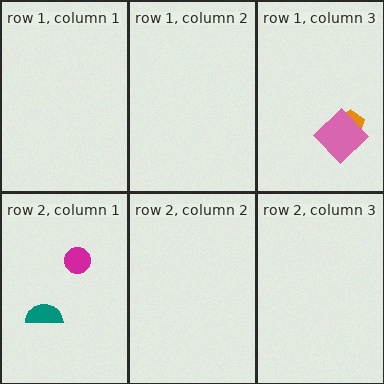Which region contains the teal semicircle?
The row 2, column 1 region.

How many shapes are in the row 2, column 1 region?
2.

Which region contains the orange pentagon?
The row 1, column 3 region.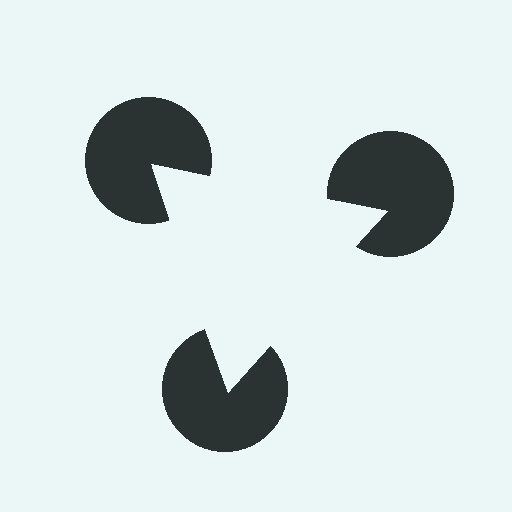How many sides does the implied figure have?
3 sides.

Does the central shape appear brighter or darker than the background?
It typically appears slightly brighter than the background, even though no actual brightness change is drawn.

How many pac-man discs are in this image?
There are 3 — one at each vertex of the illusory triangle.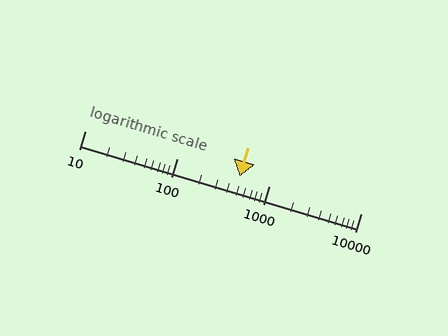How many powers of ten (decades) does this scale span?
The scale spans 3 decades, from 10 to 10000.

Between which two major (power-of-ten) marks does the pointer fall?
The pointer is between 100 and 1000.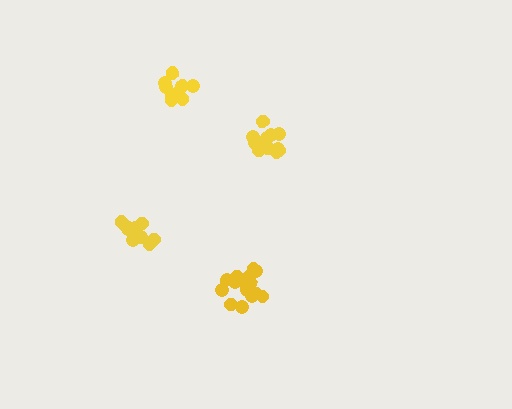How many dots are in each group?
Group 1: 16 dots, Group 2: 15 dots, Group 3: 13 dots, Group 4: 11 dots (55 total).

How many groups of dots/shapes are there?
There are 4 groups.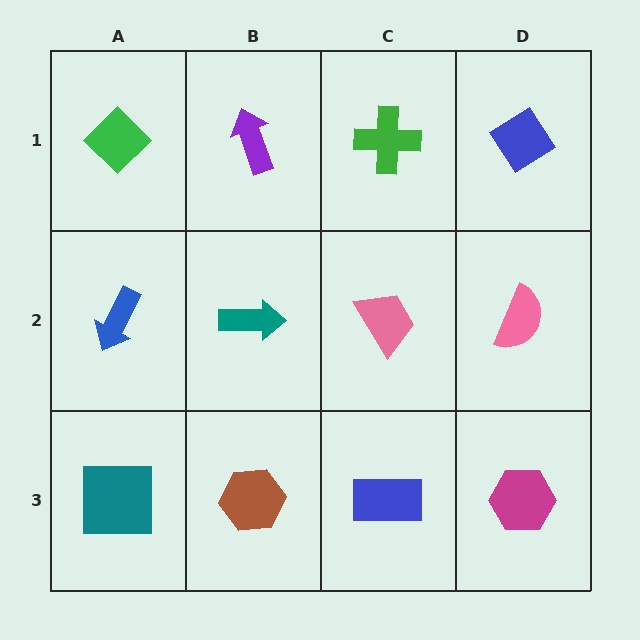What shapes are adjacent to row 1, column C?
A pink trapezoid (row 2, column C), a purple arrow (row 1, column B), a blue diamond (row 1, column D).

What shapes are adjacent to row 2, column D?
A blue diamond (row 1, column D), a magenta hexagon (row 3, column D), a pink trapezoid (row 2, column C).